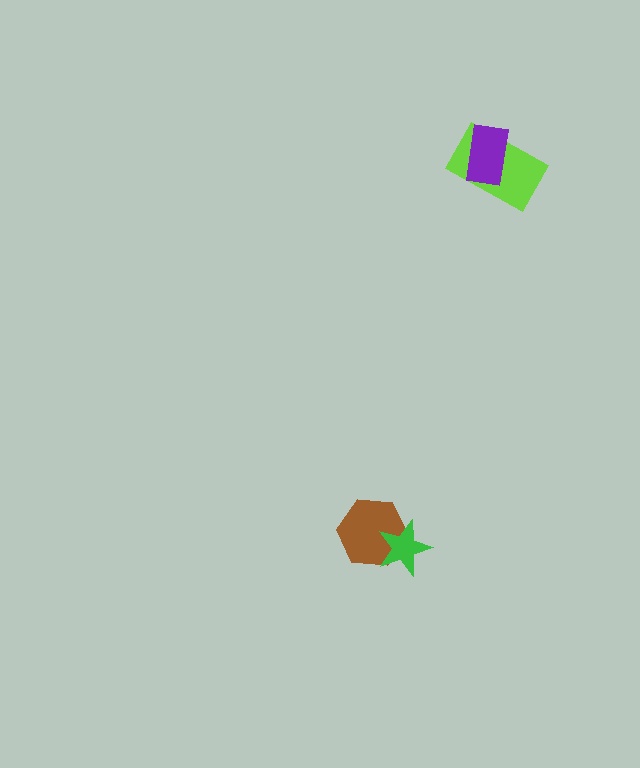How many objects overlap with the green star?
1 object overlaps with the green star.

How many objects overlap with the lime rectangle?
1 object overlaps with the lime rectangle.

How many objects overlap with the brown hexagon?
1 object overlaps with the brown hexagon.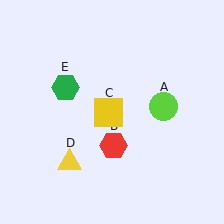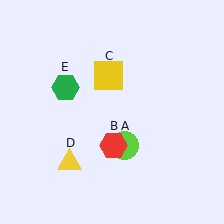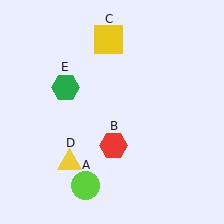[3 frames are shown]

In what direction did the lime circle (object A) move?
The lime circle (object A) moved down and to the left.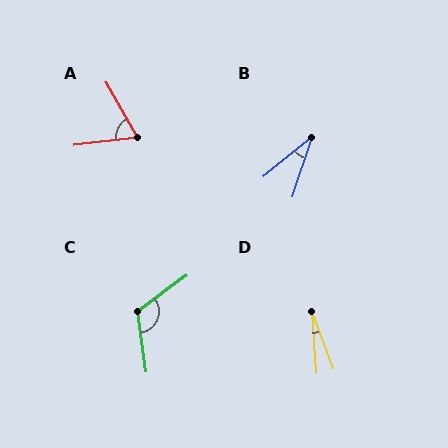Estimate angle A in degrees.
Approximately 68 degrees.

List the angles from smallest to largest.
D (16°), B (32°), A (68°), C (119°).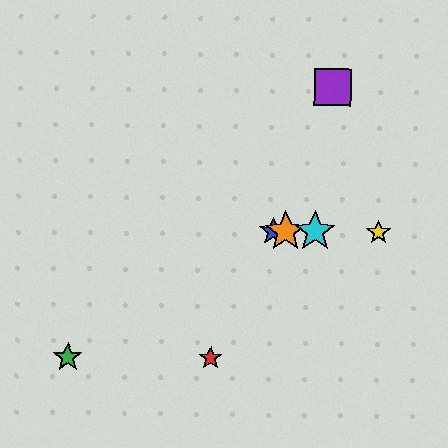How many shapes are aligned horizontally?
4 shapes (the blue star, the yellow star, the orange star, the cyan star) are aligned horizontally.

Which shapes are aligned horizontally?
The blue star, the yellow star, the orange star, the cyan star are aligned horizontally.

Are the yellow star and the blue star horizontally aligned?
Yes, both are at y≈232.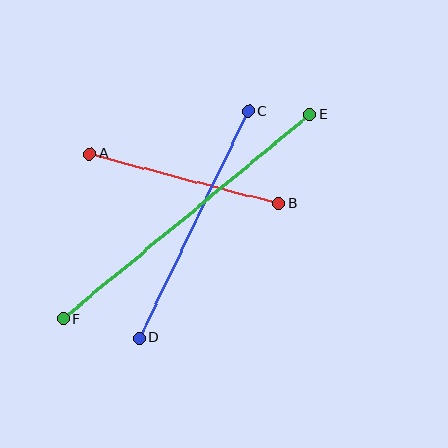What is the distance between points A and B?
The distance is approximately 195 pixels.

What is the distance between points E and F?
The distance is approximately 321 pixels.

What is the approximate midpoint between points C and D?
The midpoint is at approximately (194, 225) pixels.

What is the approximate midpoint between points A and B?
The midpoint is at approximately (184, 179) pixels.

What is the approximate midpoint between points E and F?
The midpoint is at approximately (186, 217) pixels.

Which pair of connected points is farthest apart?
Points E and F are farthest apart.